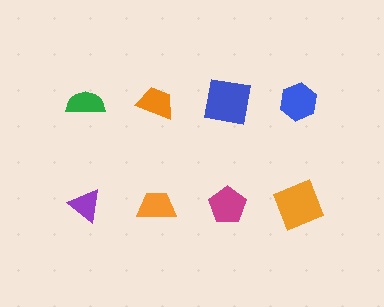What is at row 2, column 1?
A purple triangle.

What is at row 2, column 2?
An orange trapezoid.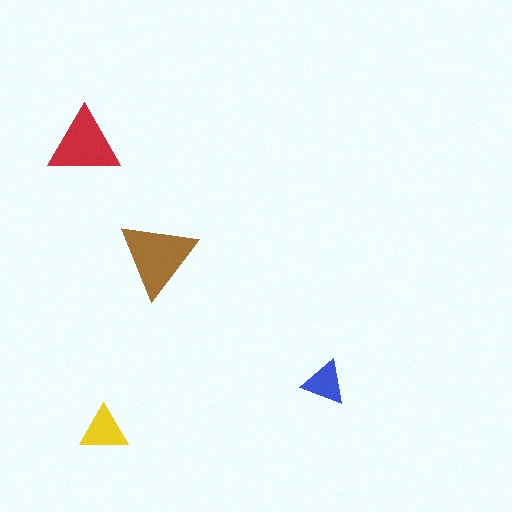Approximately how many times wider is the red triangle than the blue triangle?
About 1.5 times wider.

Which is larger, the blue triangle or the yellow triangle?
The yellow one.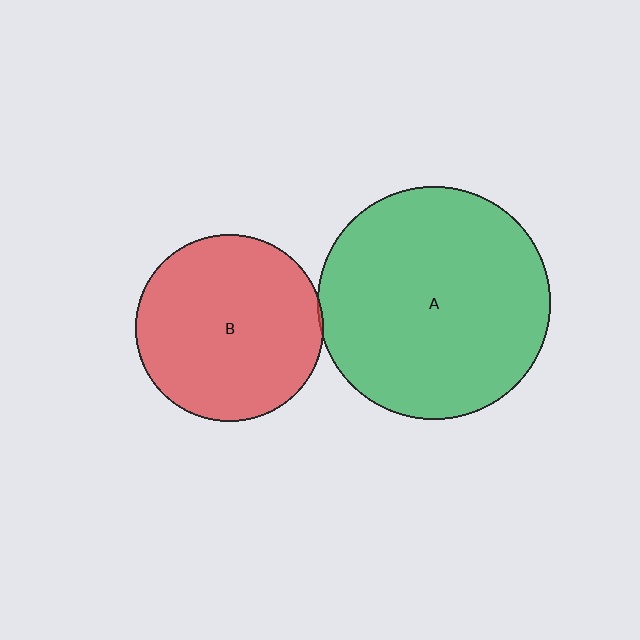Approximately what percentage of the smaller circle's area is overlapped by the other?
Approximately 5%.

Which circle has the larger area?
Circle A (green).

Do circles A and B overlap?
Yes.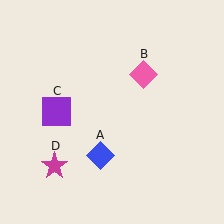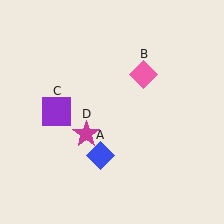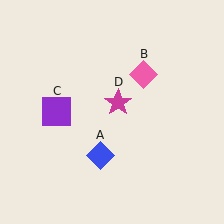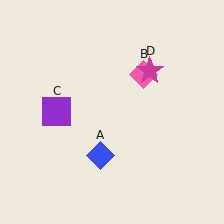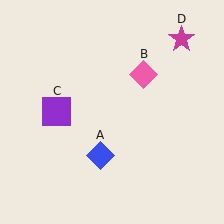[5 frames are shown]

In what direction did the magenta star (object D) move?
The magenta star (object D) moved up and to the right.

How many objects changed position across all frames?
1 object changed position: magenta star (object D).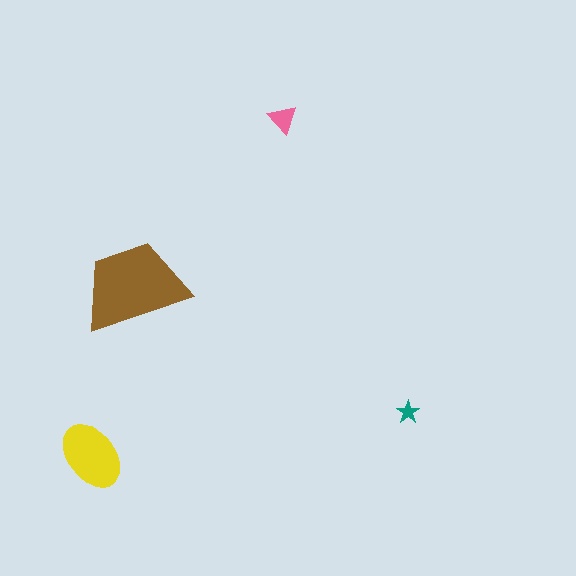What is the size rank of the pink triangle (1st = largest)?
3rd.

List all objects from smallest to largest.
The teal star, the pink triangle, the yellow ellipse, the brown trapezoid.